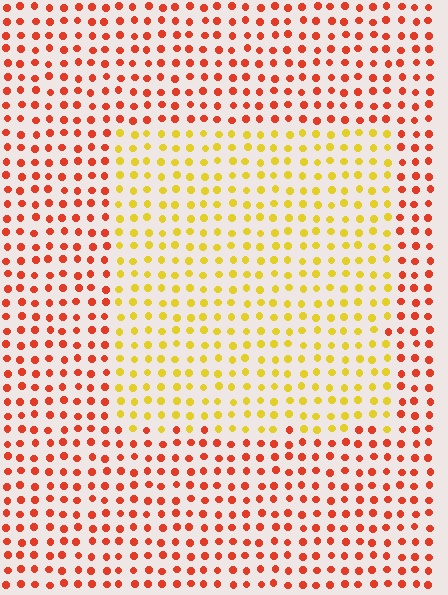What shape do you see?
I see a rectangle.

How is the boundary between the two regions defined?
The boundary is defined purely by a slight shift in hue (about 48 degrees). Spacing, size, and orientation are identical on both sides.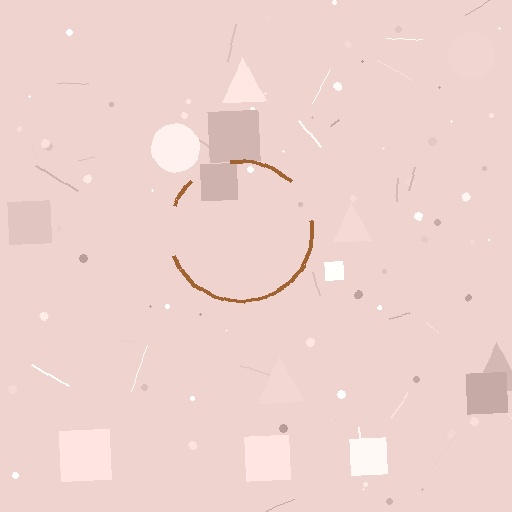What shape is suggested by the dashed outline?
The dashed outline suggests a circle.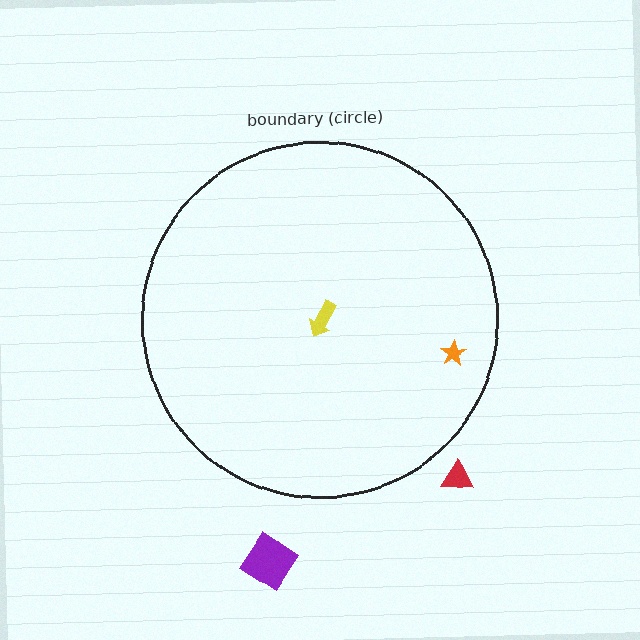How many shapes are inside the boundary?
2 inside, 2 outside.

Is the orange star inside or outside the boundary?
Inside.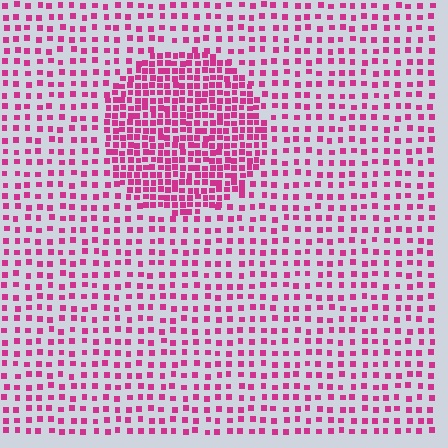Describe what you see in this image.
The image contains small magenta elements arranged at two different densities. A circle-shaped region is visible where the elements are more densely packed than the surrounding area.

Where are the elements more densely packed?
The elements are more densely packed inside the circle boundary.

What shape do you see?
I see a circle.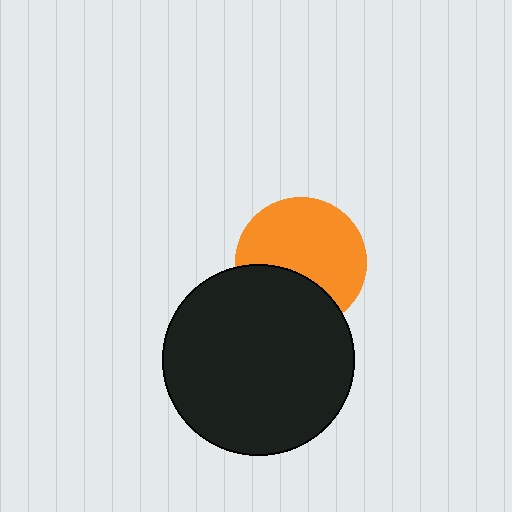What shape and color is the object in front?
The object in front is a black circle.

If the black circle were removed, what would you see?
You would see the complete orange circle.